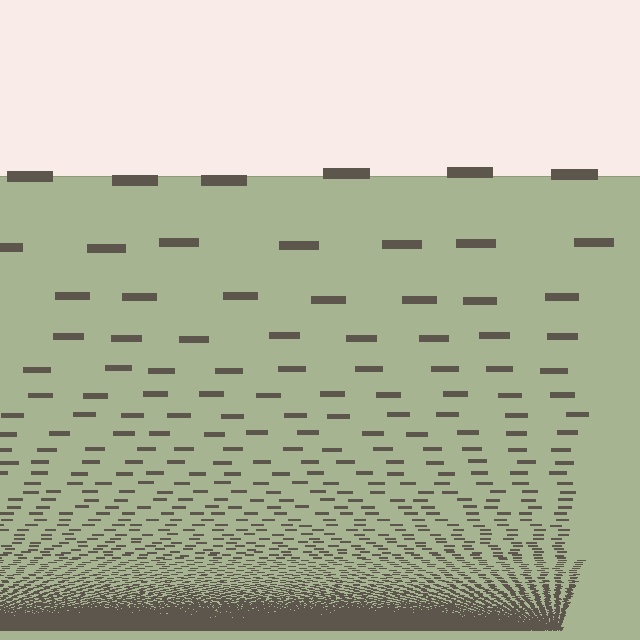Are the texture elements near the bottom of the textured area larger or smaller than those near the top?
Smaller. The gradient is inverted — elements near the bottom are smaller and denser.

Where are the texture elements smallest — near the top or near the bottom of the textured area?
Near the bottom.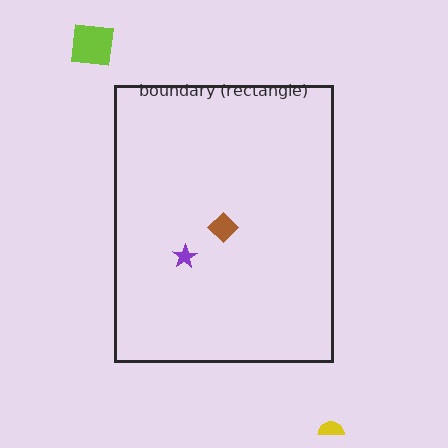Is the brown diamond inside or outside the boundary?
Inside.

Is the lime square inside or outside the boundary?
Outside.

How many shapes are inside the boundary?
2 inside, 2 outside.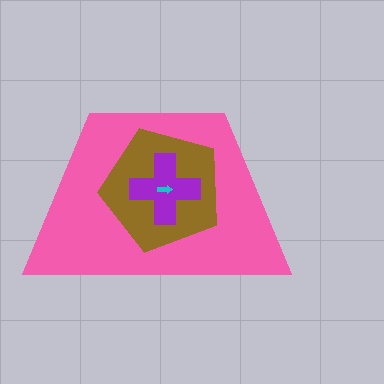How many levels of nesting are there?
4.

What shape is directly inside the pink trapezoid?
The brown pentagon.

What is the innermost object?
The cyan arrow.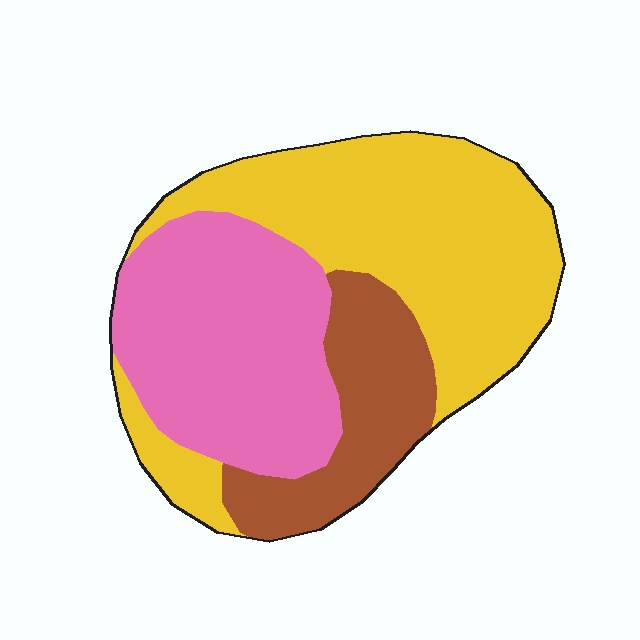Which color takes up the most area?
Yellow, at roughly 45%.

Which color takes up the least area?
Brown, at roughly 20%.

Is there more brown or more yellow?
Yellow.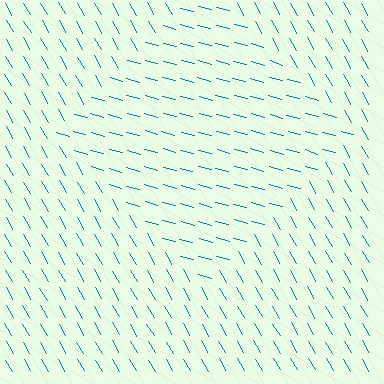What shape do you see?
I see a diamond.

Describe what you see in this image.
The image is filled with small teal line segments. A diamond region in the image has lines oriented differently from the surrounding lines, creating a visible texture boundary.